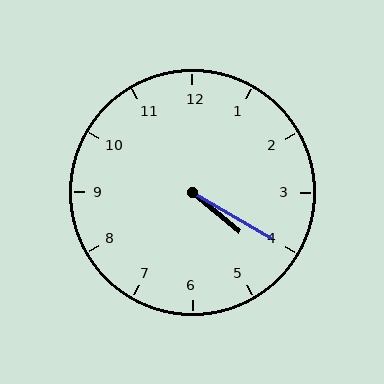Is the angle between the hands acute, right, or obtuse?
It is acute.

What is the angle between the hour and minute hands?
Approximately 10 degrees.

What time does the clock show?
4:20.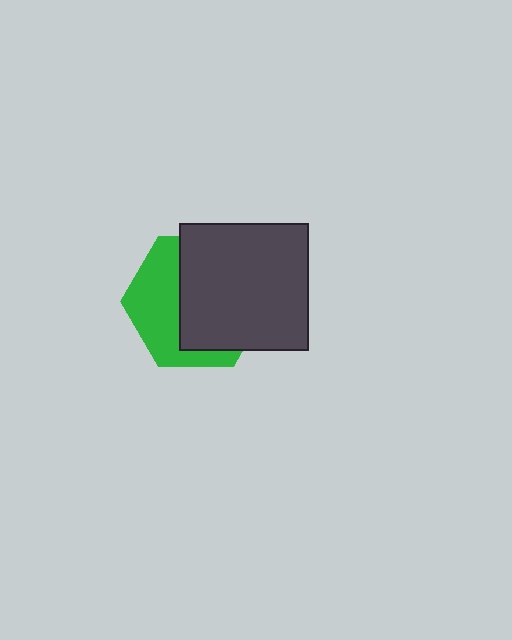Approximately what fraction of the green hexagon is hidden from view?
Roughly 58% of the green hexagon is hidden behind the dark gray rectangle.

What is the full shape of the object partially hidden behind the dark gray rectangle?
The partially hidden object is a green hexagon.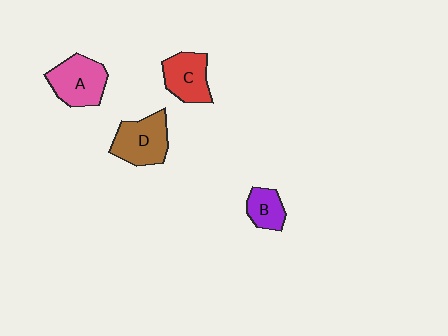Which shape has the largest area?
Shape A (pink).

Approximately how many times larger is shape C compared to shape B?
Approximately 1.5 times.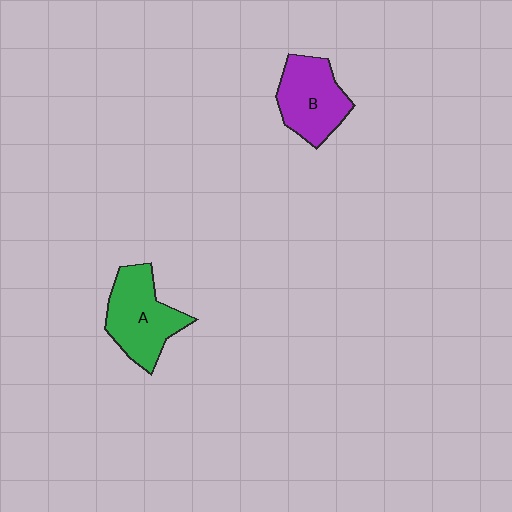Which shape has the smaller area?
Shape B (purple).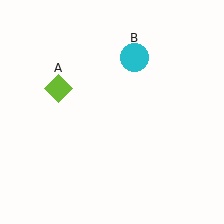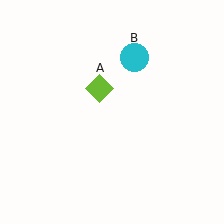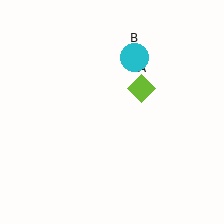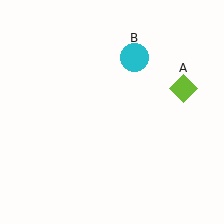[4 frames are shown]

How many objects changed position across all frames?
1 object changed position: lime diamond (object A).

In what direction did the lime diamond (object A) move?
The lime diamond (object A) moved right.